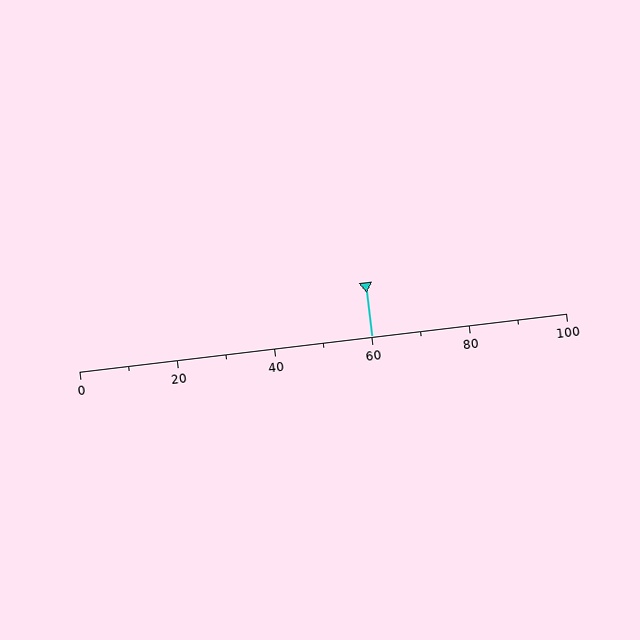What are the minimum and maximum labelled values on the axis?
The axis runs from 0 to 100.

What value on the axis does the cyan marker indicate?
The marker indicates approximately 60.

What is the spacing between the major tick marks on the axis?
The major ticks are spaced 20 apart.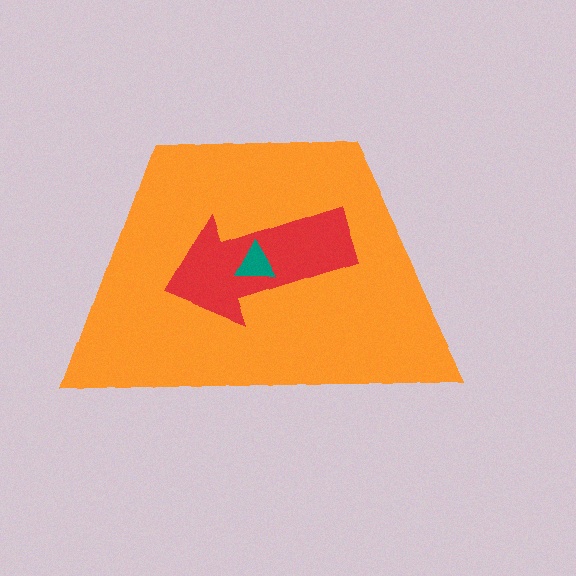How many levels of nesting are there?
3.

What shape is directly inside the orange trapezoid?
The red arrow.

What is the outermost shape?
The orange trapezoid.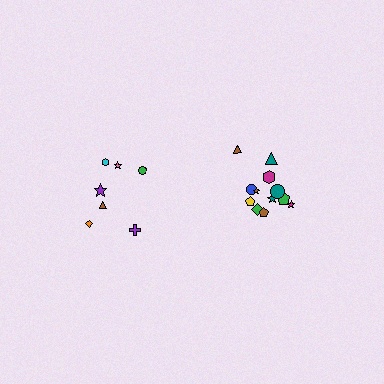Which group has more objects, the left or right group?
The right group.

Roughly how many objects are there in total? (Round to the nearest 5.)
Roughly 20 objects in total.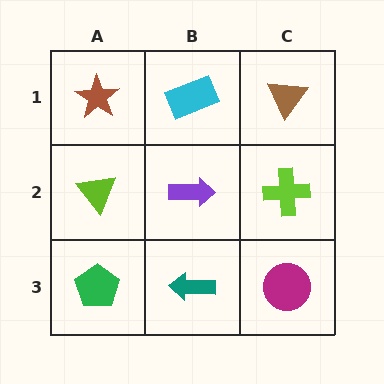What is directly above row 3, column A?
A lime triangle.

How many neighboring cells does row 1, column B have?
3.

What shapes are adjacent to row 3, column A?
A lime triangle (row 2, column A), a teal arrow (row 3, column B).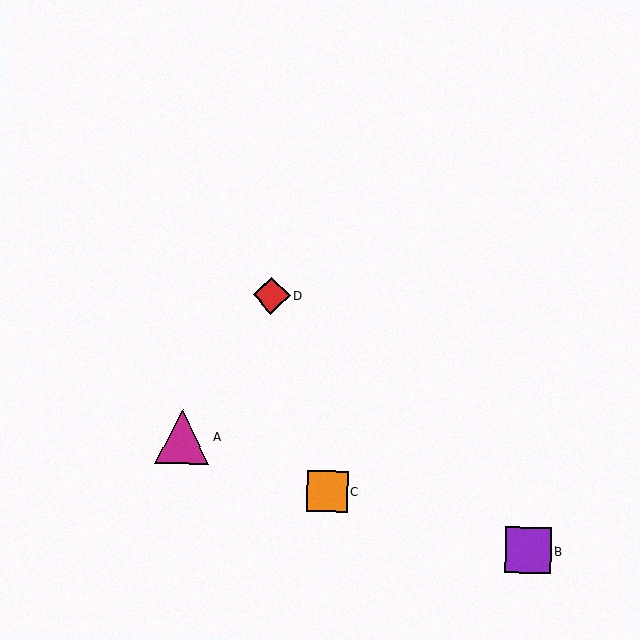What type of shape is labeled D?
Shape D is a red diamond.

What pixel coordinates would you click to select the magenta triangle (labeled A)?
Click at (183, 436) to select the magenta triangle A.